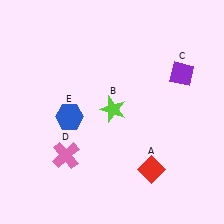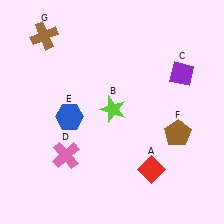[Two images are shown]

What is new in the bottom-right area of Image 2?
A brown pentagon (F) was added in the bottom-right area of Image 2.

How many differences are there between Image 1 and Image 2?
There are 2 differences between the two images.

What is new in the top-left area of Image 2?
A brown cross (G) was added in the top-left area of Image 2.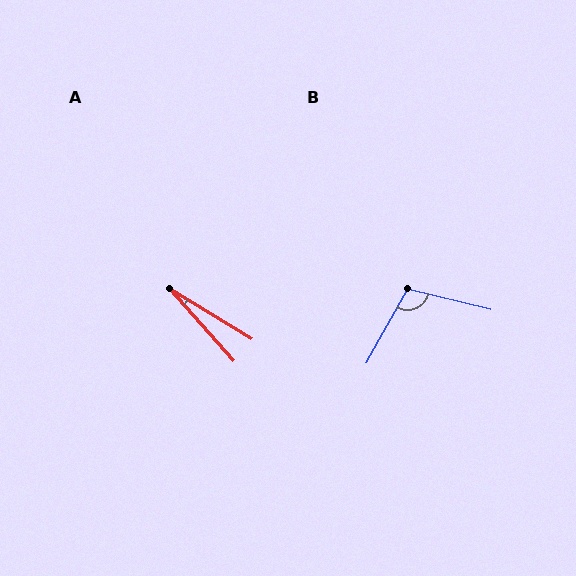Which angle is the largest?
B, at approximately 106 degrees.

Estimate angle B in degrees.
Approximately 106 degrees.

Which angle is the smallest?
A, at approximately 17 degrees.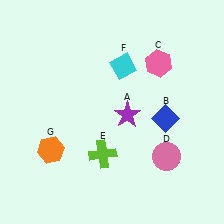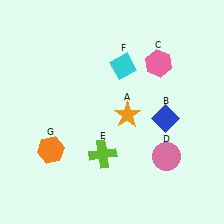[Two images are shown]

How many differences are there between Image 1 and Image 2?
There is 1 difference between the two images.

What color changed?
The star (A) changed from purple in Image 1 to orange in Image 2.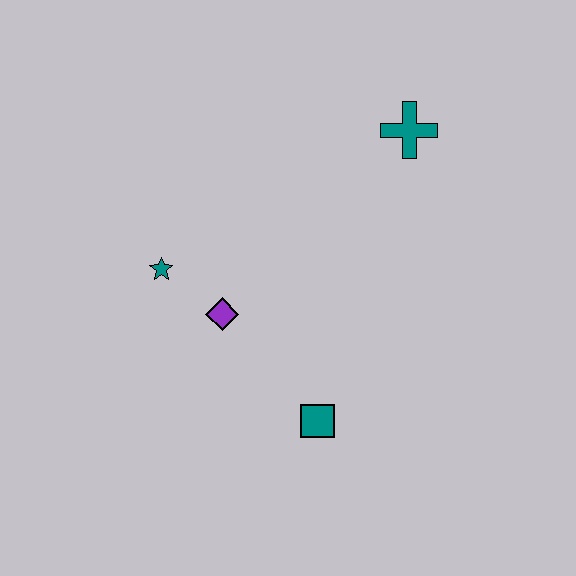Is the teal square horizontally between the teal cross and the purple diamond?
Yes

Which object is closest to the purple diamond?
The teal star is closest to the purple diamond.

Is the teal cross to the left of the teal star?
No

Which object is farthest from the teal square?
The teal cross is farthest from the teal square.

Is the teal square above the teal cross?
No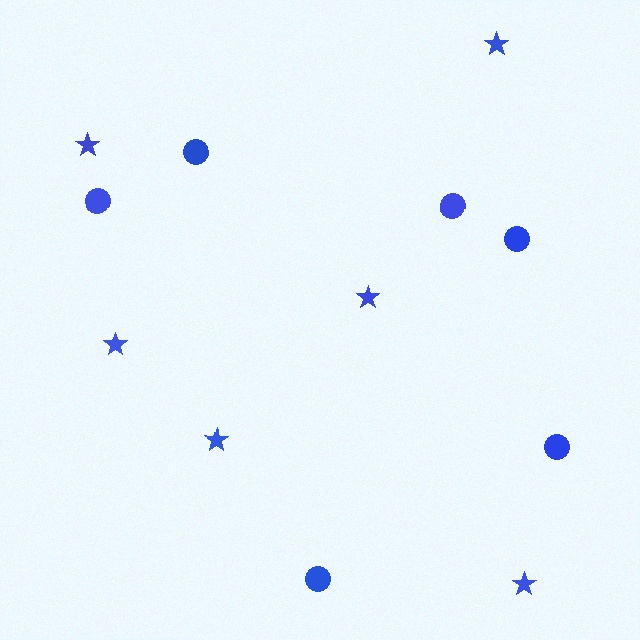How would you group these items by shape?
There are 2 groups: one group of stars (6) and one group of circles (6).